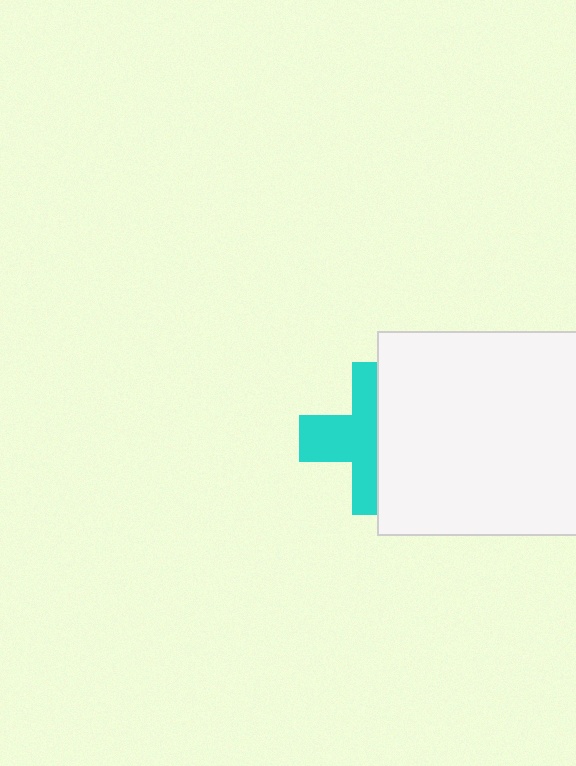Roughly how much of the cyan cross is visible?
About half of it is visible (roughly 53%).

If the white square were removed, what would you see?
You would see the complete cyan cross.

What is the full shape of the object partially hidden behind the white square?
The partially hidden object is a cyan cross.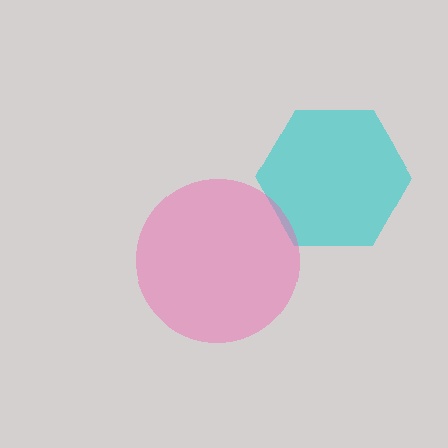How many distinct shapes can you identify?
There are 2 distinct shapes: a cyan hexagon, a pink circle.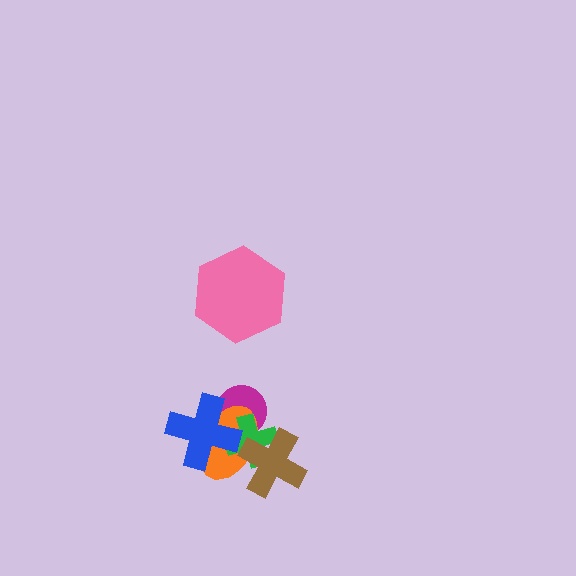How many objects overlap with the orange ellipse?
4 objects overlap with the orange ellipse.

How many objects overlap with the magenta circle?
3 objects overlap with the magenta circle.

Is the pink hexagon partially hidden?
No, no other shape covers it.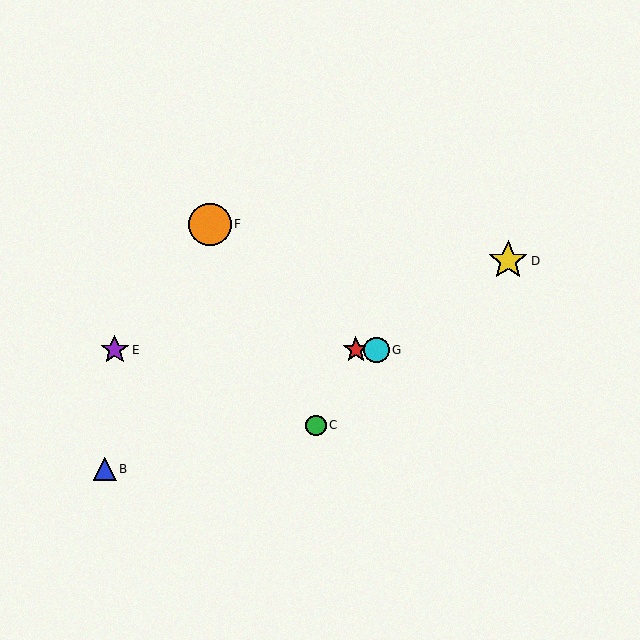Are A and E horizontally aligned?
Yes, both are at y≈350.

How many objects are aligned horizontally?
3 objects (A, E, G) are aligned horizontally.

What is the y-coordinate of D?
Object D is at y≈261.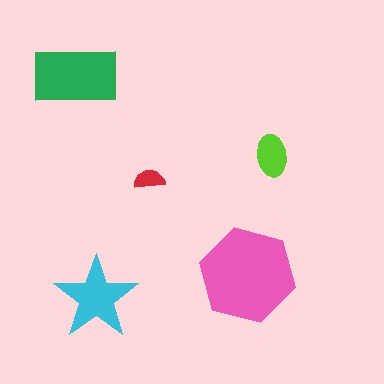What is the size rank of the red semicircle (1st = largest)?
5th.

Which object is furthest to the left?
The green rectangle is leftmost.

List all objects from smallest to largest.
The red semicircle, the lime ellipse, the cyan star, the green rectangle, the pink hexagon.